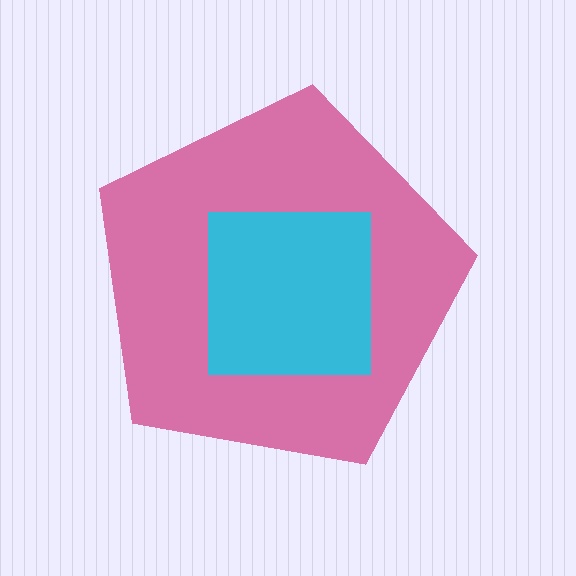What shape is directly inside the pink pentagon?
The cyan square.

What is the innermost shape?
The cyan square.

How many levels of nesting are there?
2.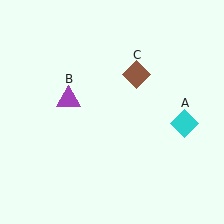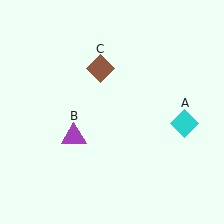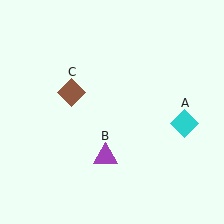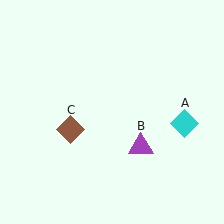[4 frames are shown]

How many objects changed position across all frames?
2 objects changed position: purple triangle (object B), brown diamond (object C).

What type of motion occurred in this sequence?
The purple triangle (object B), brown diamond (object C) rotated counterclockwise around the center of the scene.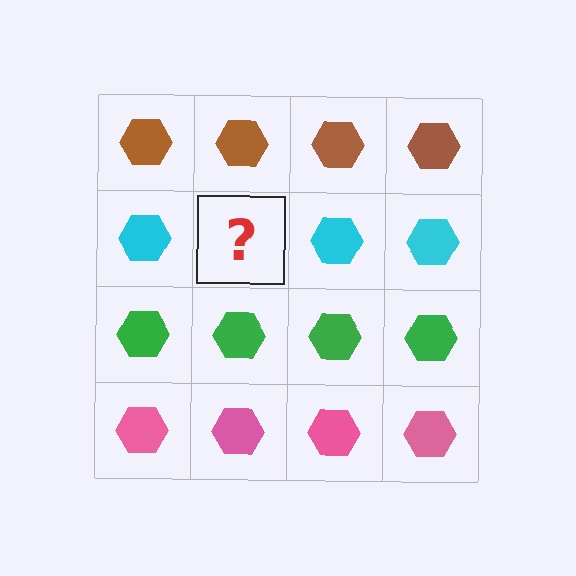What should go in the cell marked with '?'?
The missing cell should contain a cyan hexagon.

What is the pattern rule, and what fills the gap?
The rule is that each row has a consistent color. The gap should be filled with a cyan hexagon.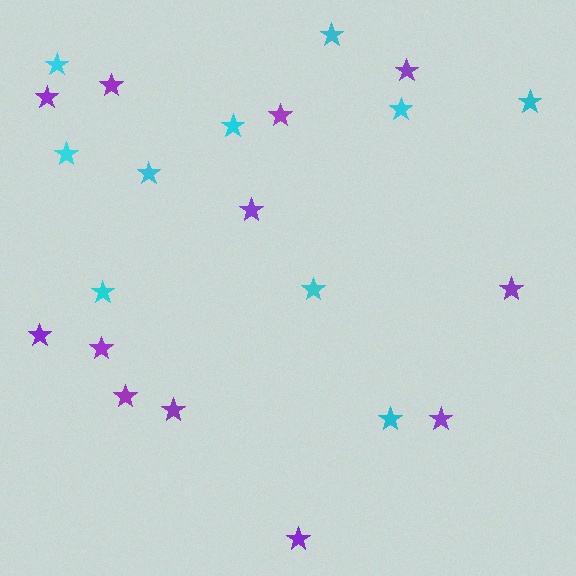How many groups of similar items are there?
There are 2 groups: one group of cyan stars (10) and one group of purple stars (12).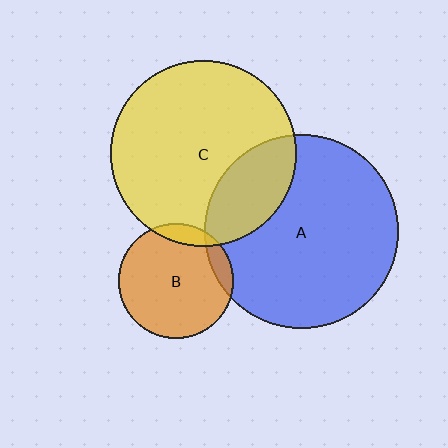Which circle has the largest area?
Circle A (blue).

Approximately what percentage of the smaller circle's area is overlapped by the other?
Approximately 10%.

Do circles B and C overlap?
Yes.